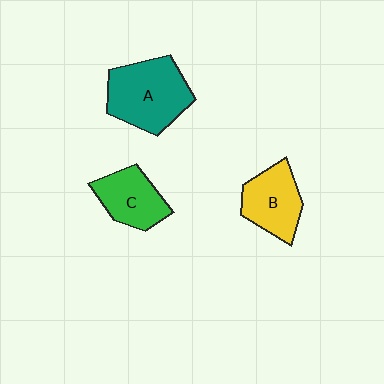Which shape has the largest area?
Shape A (teal).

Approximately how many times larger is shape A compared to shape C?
Approximately 1.5 times.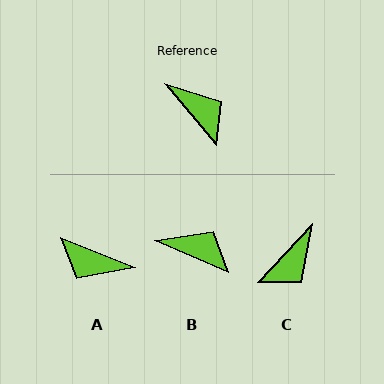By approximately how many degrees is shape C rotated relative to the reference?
Approximately 83 degrees clockwise.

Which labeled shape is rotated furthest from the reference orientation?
A, about 152 degrees away.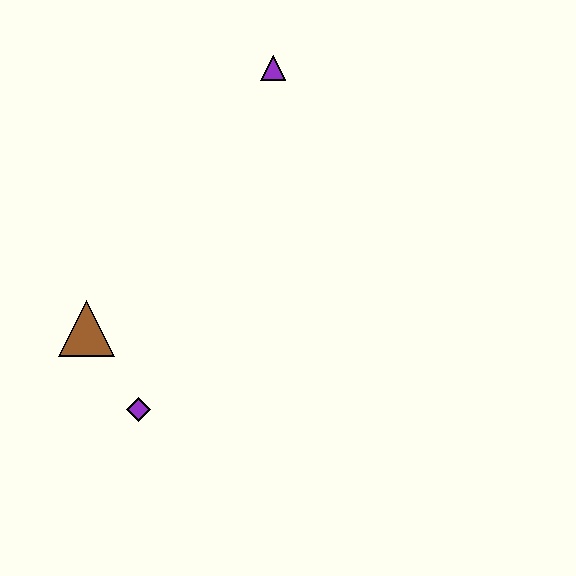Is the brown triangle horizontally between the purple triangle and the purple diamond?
No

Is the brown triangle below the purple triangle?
Yes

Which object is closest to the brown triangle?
The purple diamond is closest to the brown triangle.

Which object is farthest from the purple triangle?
The purple diamond is farthest from the purple triangle.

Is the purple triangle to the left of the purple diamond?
No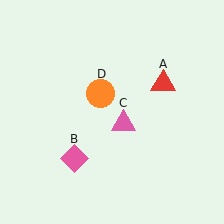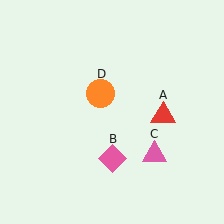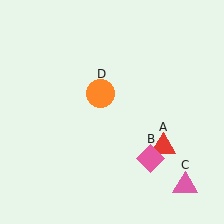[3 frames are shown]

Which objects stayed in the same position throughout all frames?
Orange circle (object D) remained stationary.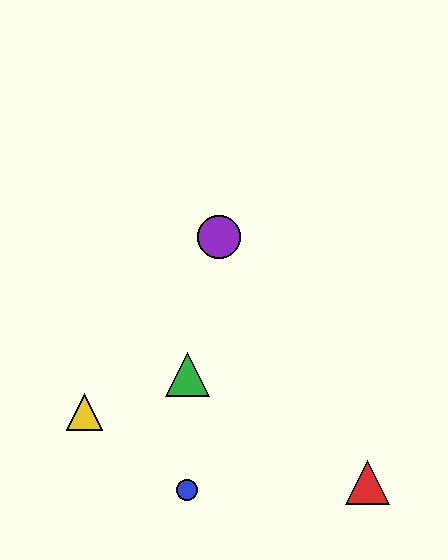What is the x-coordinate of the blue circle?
The blue circle is at x≈187.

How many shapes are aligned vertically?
2 shapes (the blue circle, the green triangle) are aligned vertically.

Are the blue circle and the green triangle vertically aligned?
Yes, both are at x≈187.